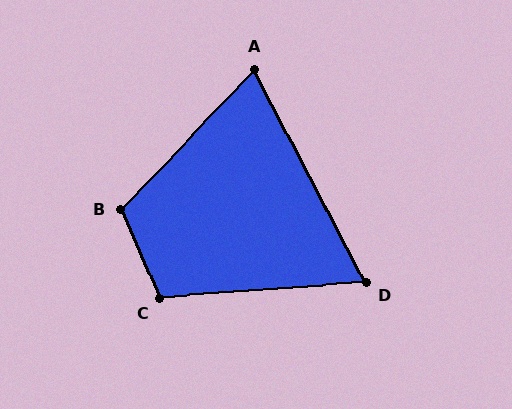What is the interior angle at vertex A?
Approximately 71 degrees (acute).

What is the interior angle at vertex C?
Approximately 109 degrees (obtuse).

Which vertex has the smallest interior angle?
D, at approximately 67 degrees.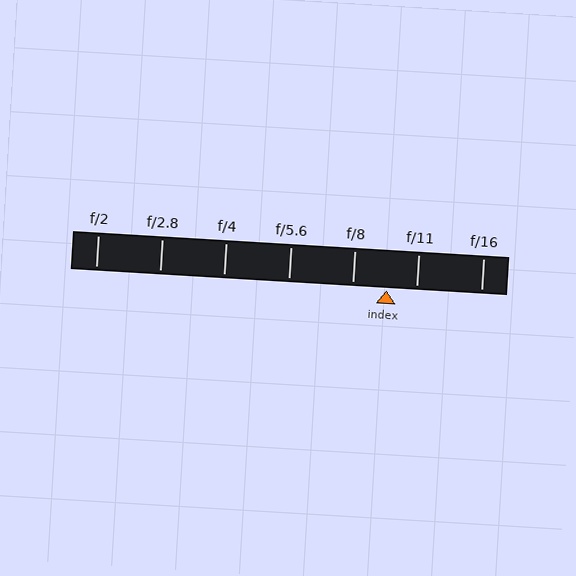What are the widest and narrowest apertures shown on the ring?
The widest aperture shown is f/2 and the narrowest is f/16.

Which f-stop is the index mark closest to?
The index mark is closest to f/11.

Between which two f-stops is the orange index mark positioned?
The index mark is between f/8 and f/11.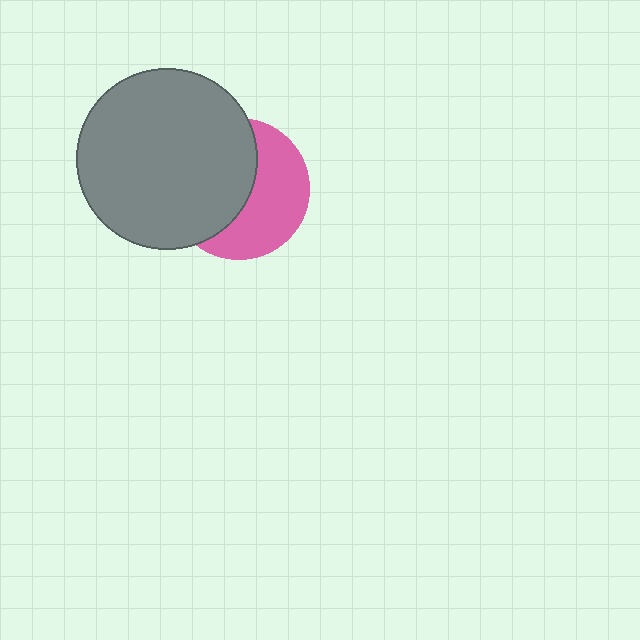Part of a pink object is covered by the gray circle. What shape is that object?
It is a circle.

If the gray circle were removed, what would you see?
You would see the complete pink circle.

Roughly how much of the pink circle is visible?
About half of it is visible (roughly 47%).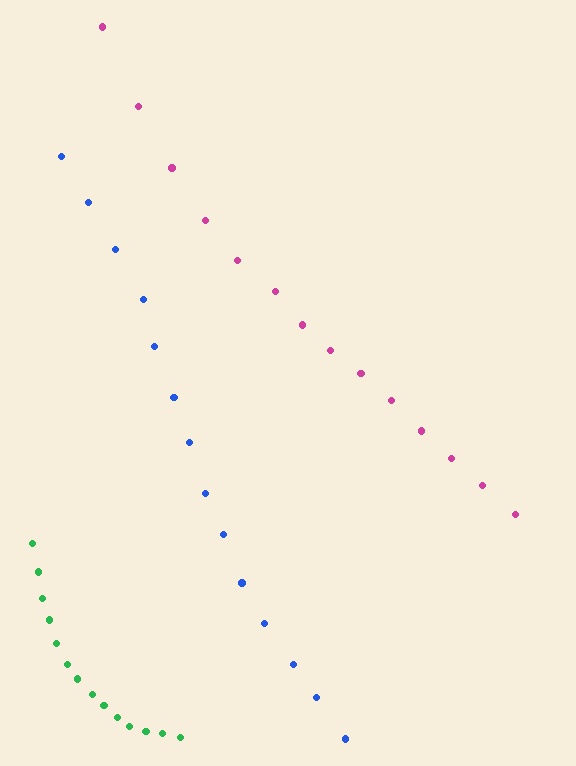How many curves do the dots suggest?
There are 3 distinct paths.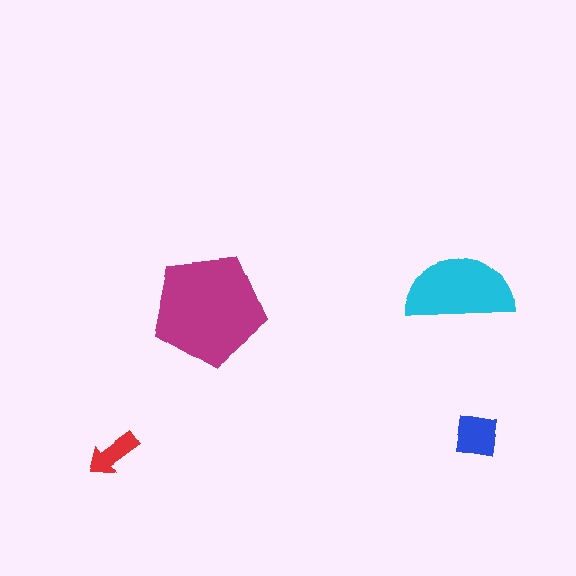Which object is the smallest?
The red arrow.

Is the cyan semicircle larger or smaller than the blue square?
Larger.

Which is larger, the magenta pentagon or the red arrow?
The magenta pentagon.